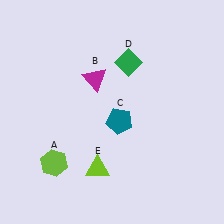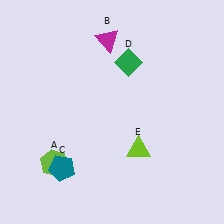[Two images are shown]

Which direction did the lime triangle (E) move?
The lime triangle (E) moved right.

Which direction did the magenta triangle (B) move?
The magenta triangle (B) moved up.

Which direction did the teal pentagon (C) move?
The teal pentagon (C) moved left.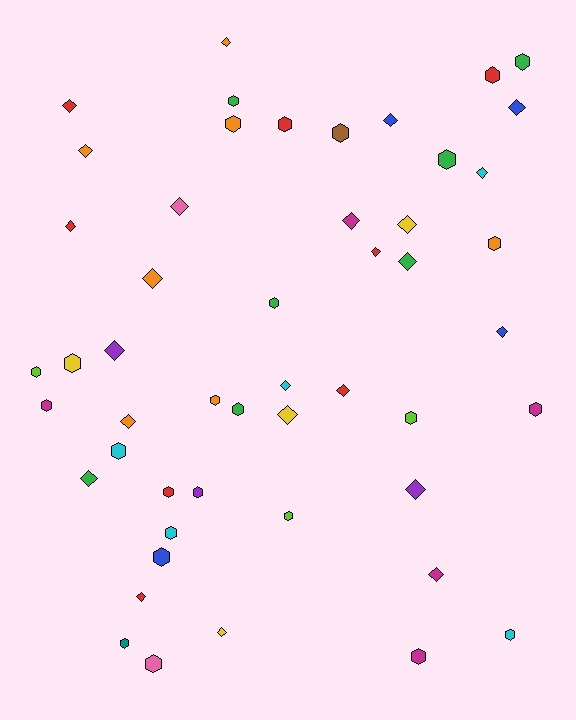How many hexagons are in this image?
There are 26 hexagons.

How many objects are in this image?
There are 50 objects.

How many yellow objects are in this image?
There are 4 yellow objects.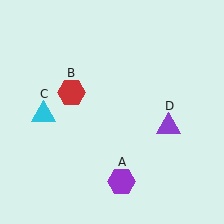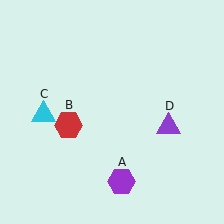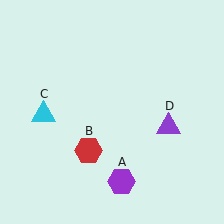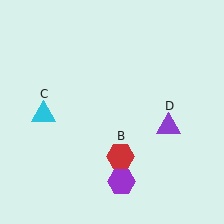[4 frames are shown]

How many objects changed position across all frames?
1 object changed position: red hexagon (object B).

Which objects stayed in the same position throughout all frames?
Purple hexagon (object A) and cyan triangle (object C) and purple triangle (object D) remained stationary.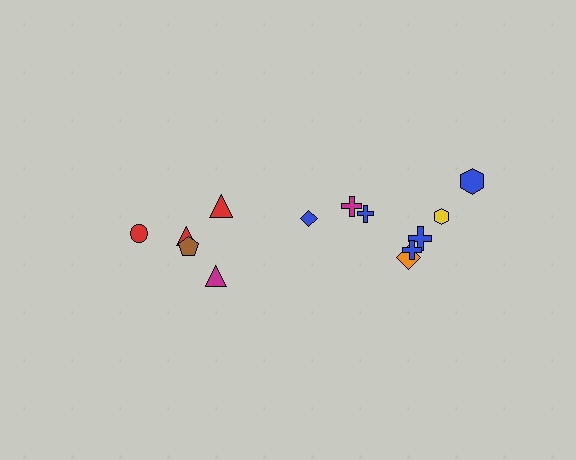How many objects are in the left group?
There are 5 objects.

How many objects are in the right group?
There are 8 objects.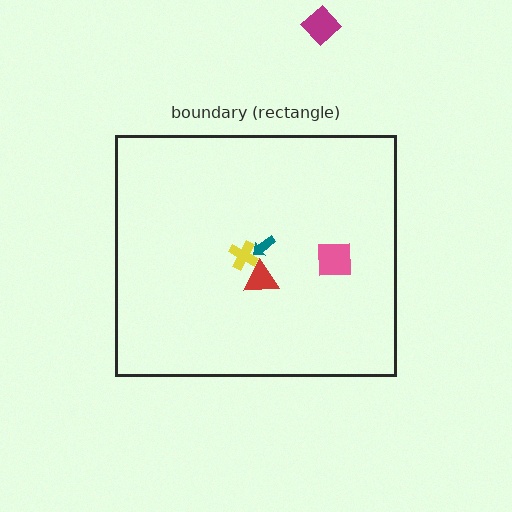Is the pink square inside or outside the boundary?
Inside.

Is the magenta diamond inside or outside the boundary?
Outside.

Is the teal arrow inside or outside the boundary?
Inside.